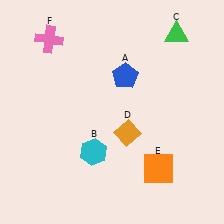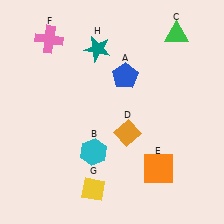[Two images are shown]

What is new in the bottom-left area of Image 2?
A yellow diamond (G) was added in the bottom-left area of Image 2.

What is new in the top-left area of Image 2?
A teal star (H) was added in the top-left area of Image 2.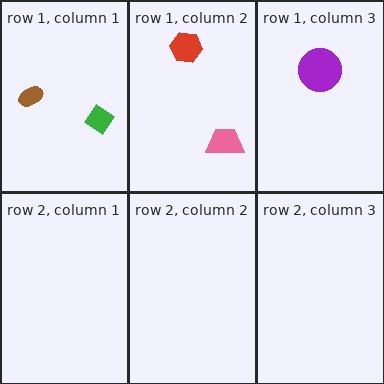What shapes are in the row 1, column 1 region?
The brown ellipse, the green diamond.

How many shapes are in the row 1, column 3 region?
1.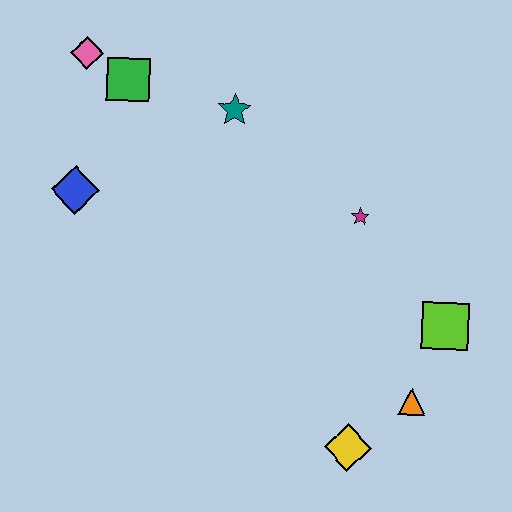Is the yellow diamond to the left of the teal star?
No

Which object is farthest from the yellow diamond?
The pink diamond is farthest from the yellow diamond.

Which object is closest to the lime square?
The orange triangle is closest to the lime square.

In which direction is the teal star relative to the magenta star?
The teal star is to the left of the magenta star.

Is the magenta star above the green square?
No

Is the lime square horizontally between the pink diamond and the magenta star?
No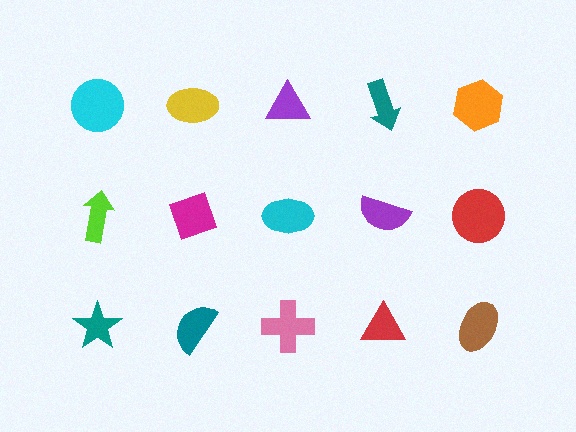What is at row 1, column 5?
An orange hexagon.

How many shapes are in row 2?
5 shapes.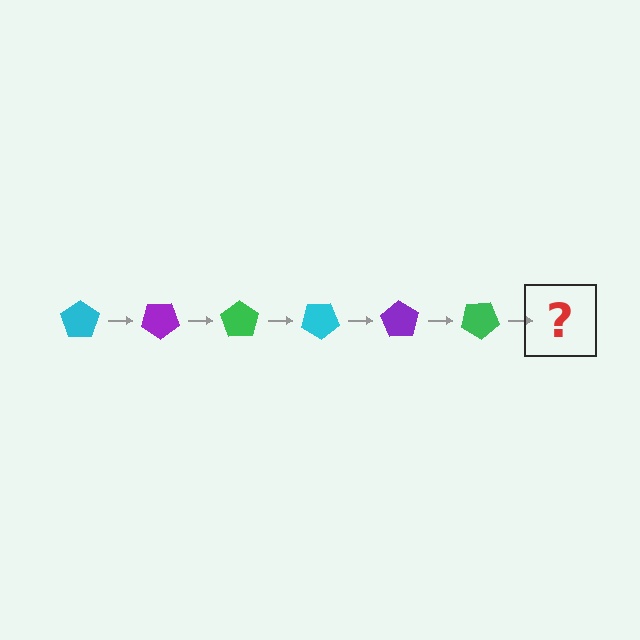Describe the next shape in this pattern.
It should be a cyan pentagon, rotated 210 degrees from the start.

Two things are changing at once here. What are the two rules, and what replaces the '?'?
The two rules are that it rotates 35 degrees each step and the color cycles through cyan, purple, and green. The '?' should be a cyan pentagon, rotated 210 degrees from the start.